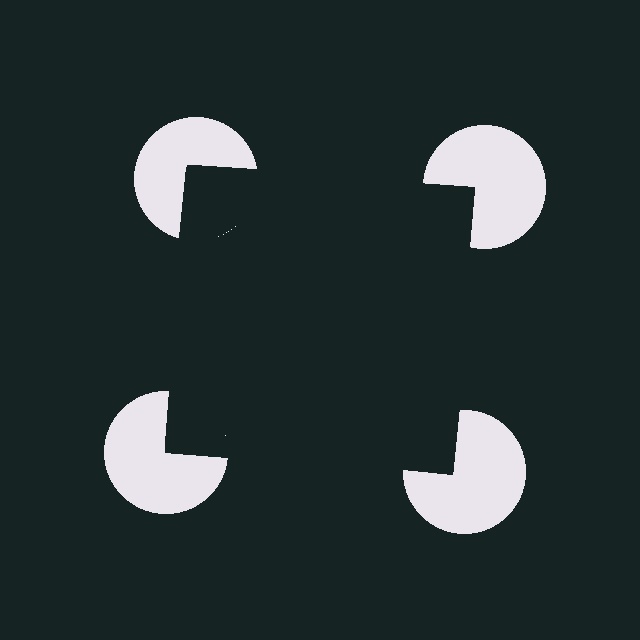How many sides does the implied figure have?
4 sides.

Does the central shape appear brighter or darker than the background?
It typically appears slightly darker than the background, even though no actual brightness change is drawn.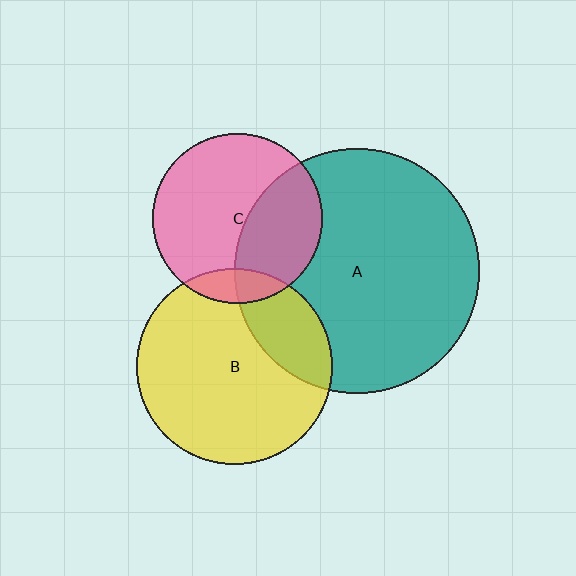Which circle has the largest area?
Circle A (teal).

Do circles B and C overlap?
Yes.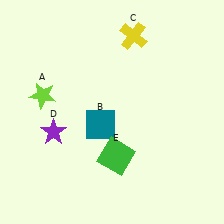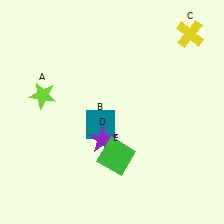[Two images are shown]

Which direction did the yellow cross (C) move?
The yellow cross (C) moved right.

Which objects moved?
The objects that moved are: the yellow cross (C), the purple star (D).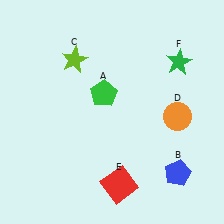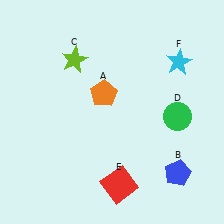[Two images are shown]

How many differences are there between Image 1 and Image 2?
There are 3 differences between the two images.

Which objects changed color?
A changed from green to orange. D changed from orange to green. F changed from green to cyan.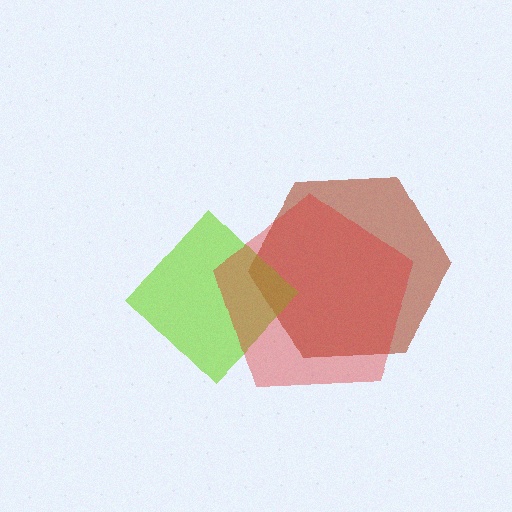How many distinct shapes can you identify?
There are 3 distinct shapes: a brown hexagon, a lime diamond, a red pentagon.